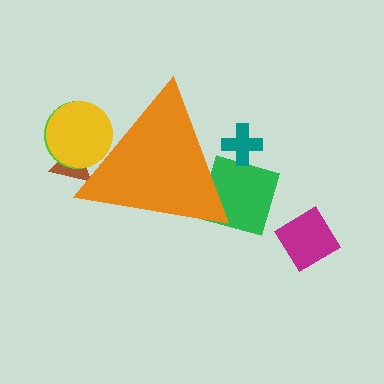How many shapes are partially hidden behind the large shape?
5 shapes are partially hidden.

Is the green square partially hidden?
Yes, the green square is partially hidden behind the orange triangle.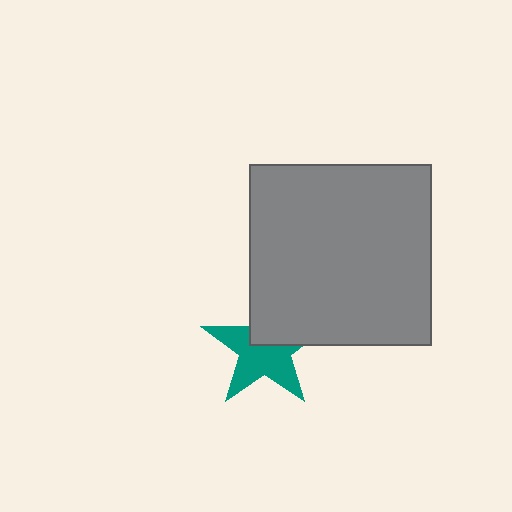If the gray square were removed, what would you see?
You would see the complete teal star.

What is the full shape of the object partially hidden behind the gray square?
The partially hidden object is a teal star.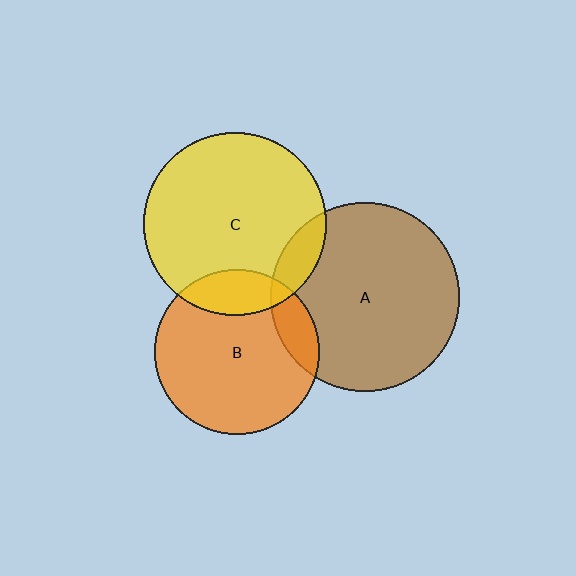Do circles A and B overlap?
Yes.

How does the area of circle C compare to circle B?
Approximately 1.2 times.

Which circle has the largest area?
Circle A (brown).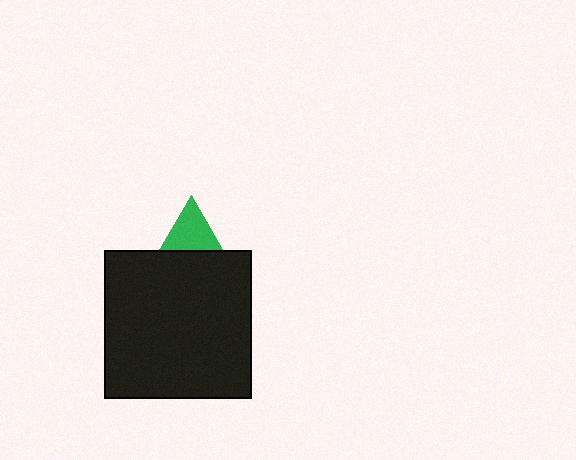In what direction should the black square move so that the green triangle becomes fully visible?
The black square should move down. That is the shortest direction to clear the overlap and leave the green triangle fully visible.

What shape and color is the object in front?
The object in front is a black square.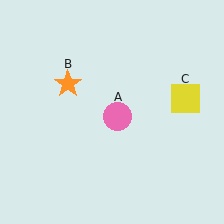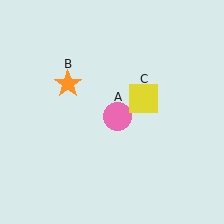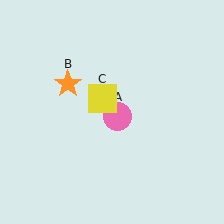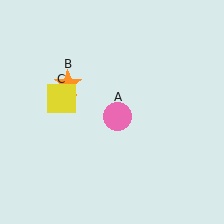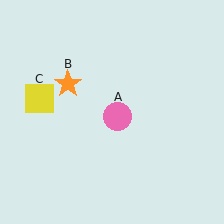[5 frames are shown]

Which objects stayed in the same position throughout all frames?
Pink circle (object A) and orange star (object B) remained stationary.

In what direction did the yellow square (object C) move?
The yellow square (object C) moved left.